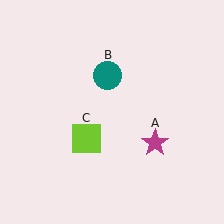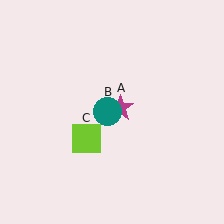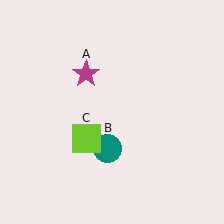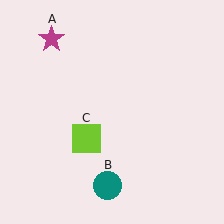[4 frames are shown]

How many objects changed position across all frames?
2 objects changed position: magenta star (object A), teal circle (object B).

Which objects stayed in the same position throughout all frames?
Lime square (object C) remained stationary.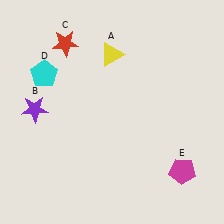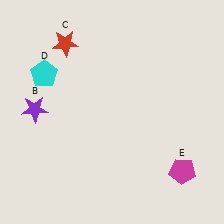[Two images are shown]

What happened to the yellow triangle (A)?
The yellow triangle (A) was removed in Image 2. It was in the top-left area of Image 1.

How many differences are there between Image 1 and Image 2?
There is 1 difference between the two images.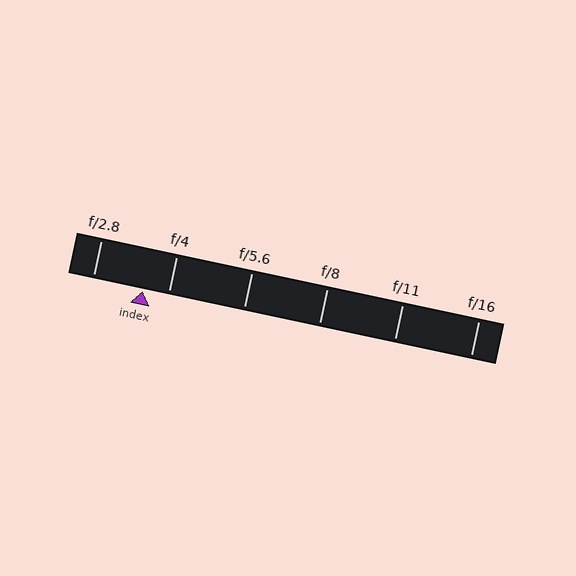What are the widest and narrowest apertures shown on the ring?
The widest aperture shown is f/2.8 and the narrowest is f/16.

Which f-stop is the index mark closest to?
The index mark is closest to f/4.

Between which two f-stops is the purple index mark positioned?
The index mark is between f/2.8 and f/4.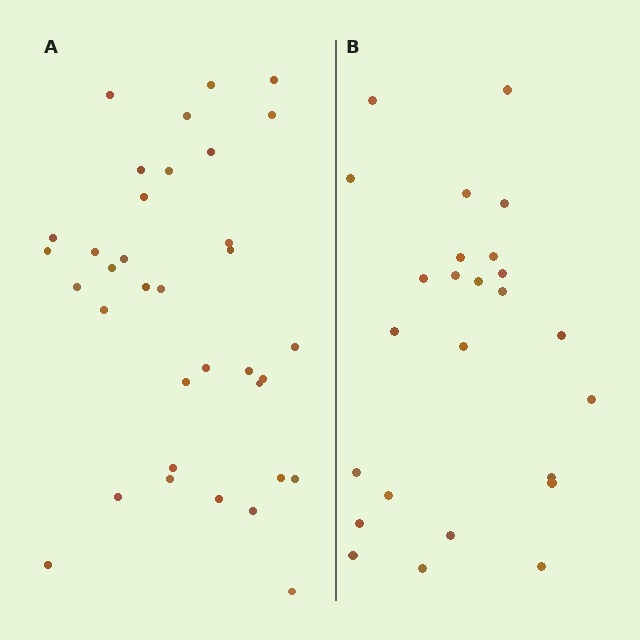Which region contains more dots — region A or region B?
Region A (the left region) has more dots.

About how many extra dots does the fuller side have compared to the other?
Region A has roughly 10 or so more dots than region B.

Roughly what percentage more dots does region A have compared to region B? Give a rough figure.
About 40% more.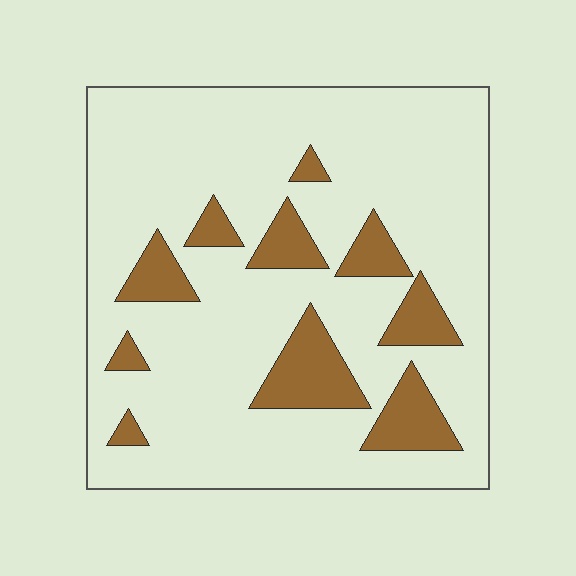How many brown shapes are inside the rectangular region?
10.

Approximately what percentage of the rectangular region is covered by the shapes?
Approximately 15%.